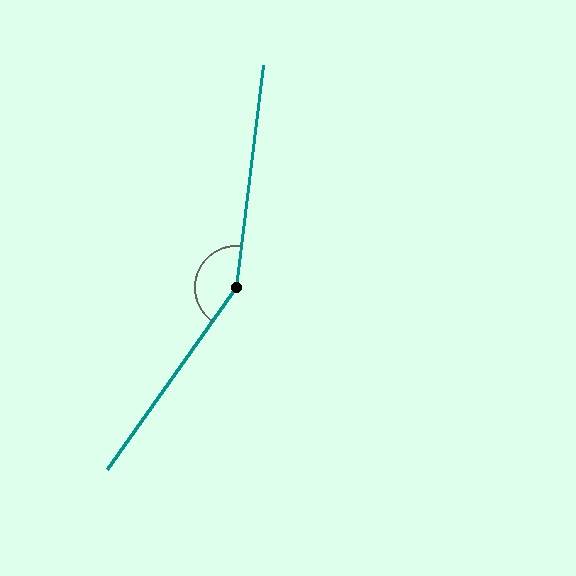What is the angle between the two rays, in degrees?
Approximately 152 degrees.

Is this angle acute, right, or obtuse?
It is obtuse.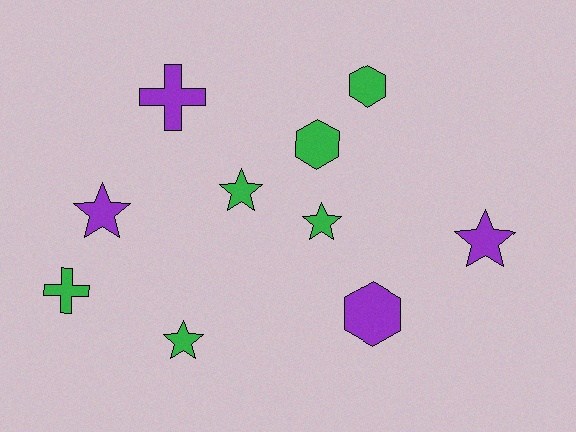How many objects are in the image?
There are 10 objects.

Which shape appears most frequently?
Star, with 5 objects.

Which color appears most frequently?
Green, with 6 objects.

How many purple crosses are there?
There is 1 purple cross.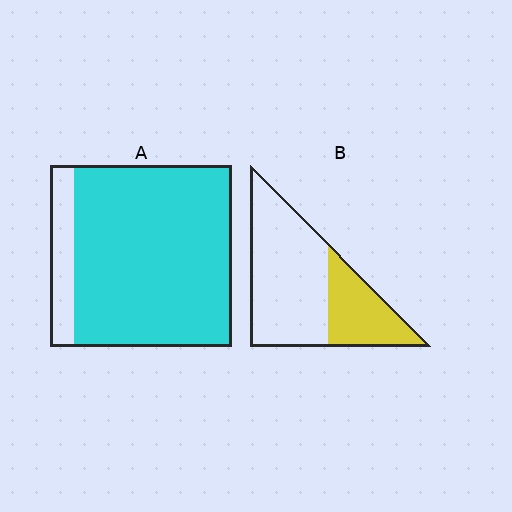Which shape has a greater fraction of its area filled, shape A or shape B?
Shape A.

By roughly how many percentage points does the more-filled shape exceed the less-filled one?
By roughly 55 percentage points (A over B).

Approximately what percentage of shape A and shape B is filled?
A is approximately 85% and B is approximately 30%.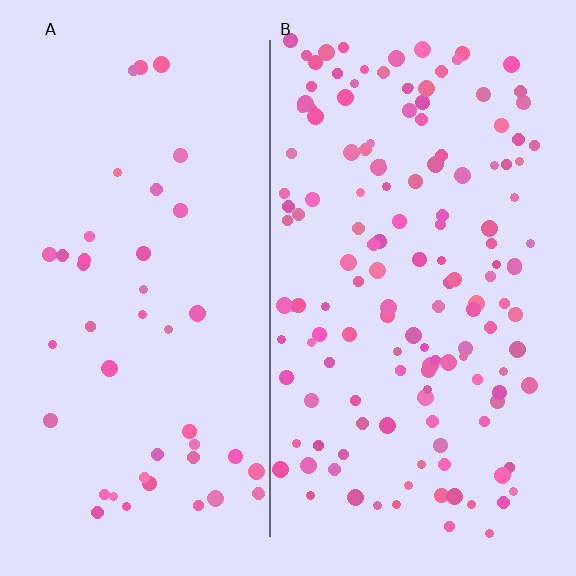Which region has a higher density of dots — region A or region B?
B (the right).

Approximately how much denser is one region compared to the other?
Approximately 3.4× — region B over region A.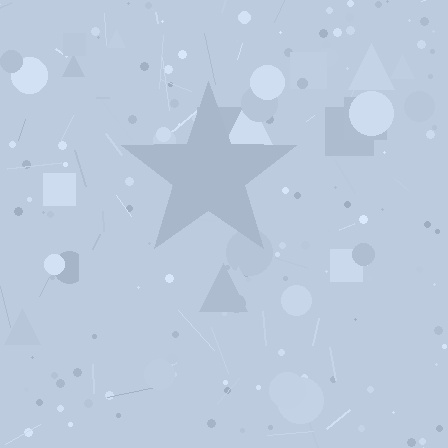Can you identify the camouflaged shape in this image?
The camouflaged shape is a star.